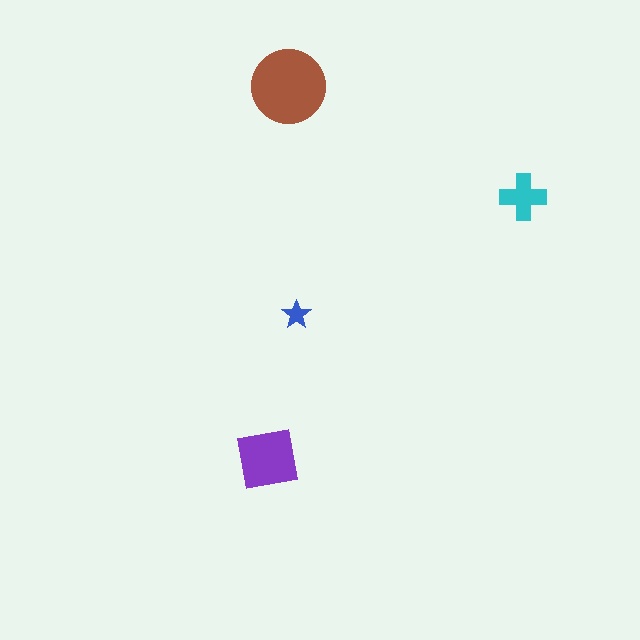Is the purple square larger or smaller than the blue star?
Larger.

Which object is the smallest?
The blue star.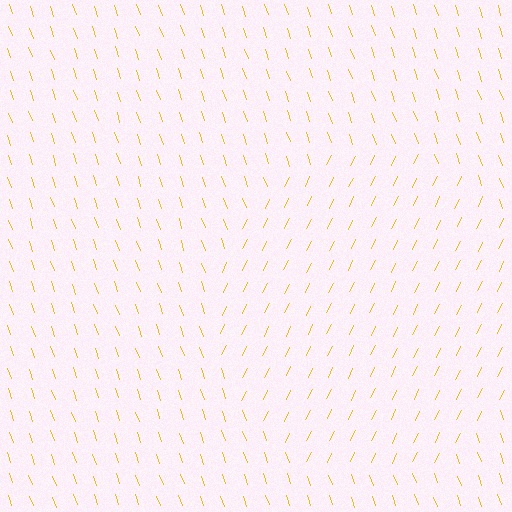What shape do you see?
I see a circle.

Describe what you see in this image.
The image is filled with small yellow line segments. A circle region in the image has lines oriented differently from the surrounding lines, creating a visible texture boundary.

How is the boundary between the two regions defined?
The boundary is defined purely by a change in line orientation (approximately 45 degrees difference). All lines are the same color and thickness.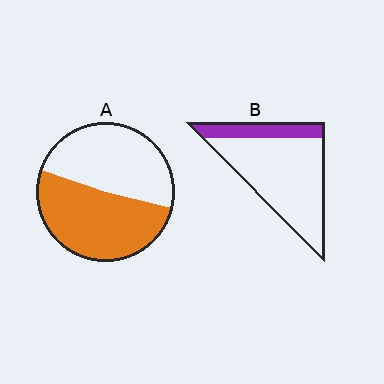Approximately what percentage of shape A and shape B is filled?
A is approximately 50% and B is approximately 20%.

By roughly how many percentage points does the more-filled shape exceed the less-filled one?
By roughly 30 percentage points (A over B).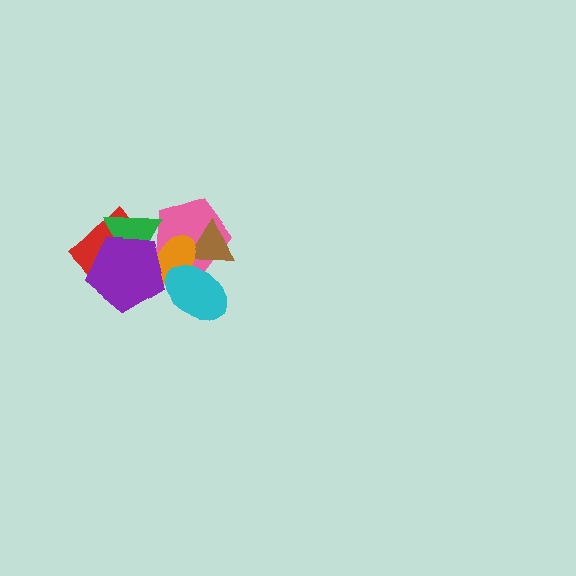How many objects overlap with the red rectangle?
2 objects overlap with the red rectangle.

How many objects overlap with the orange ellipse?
5 objects overlap with the orange ellipse.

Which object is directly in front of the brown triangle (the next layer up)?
The orange ellipse is directly in front of the brown triangle.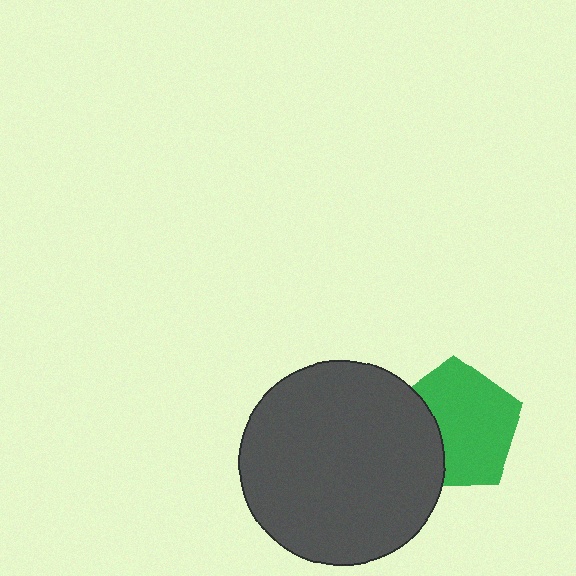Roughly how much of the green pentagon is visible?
Most of it is visible (roughly 70%).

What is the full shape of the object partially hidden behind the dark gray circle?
The partially hidden object is a green pentagon.